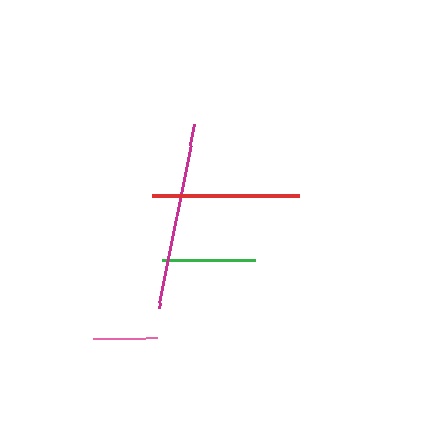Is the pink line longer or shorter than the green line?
The green line is longer than the pink line.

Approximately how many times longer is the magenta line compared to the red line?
The magenta line is approximately 1.3 times the length of the red line.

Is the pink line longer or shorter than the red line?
The red line is longer than the pink line.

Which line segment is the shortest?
The pink line is the shortest at approximately 65 pixels.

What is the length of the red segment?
The red segment is approximately 147 pixels long.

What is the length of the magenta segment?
The magenta segment is approximately 188 pixels long.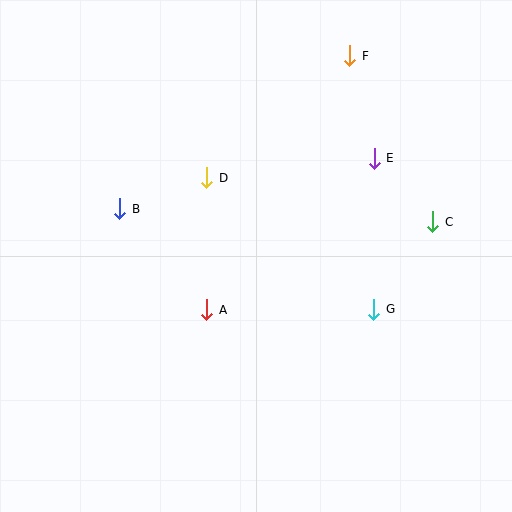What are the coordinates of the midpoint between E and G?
The midpoint between E and G is at (374, 234).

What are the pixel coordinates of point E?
Point E is at (374, 158).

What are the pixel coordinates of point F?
Point F is at (350, 56).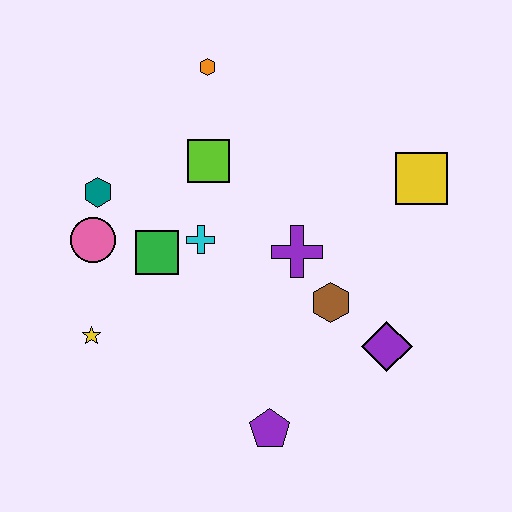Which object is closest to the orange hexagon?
The lime square is closest to the orange hexagon.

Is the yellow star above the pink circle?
No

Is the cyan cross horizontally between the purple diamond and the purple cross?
No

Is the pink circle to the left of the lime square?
Yes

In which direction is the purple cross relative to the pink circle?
The purple cross is to the right of the pink circle.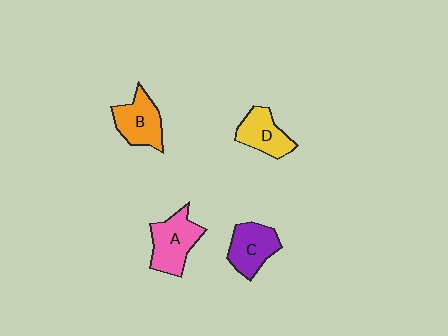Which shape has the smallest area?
Shape D (yellow).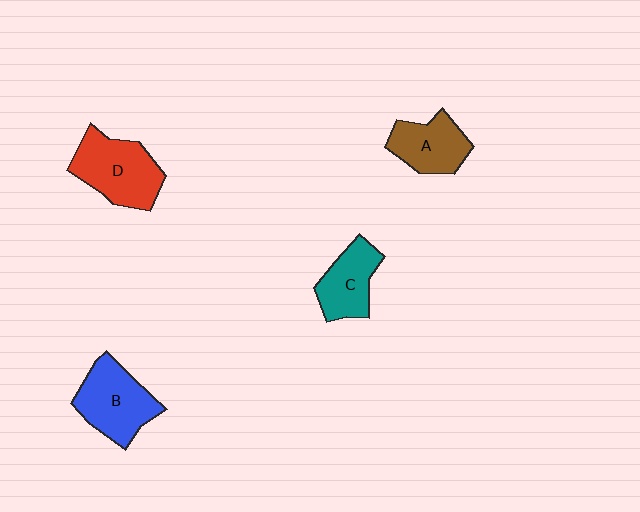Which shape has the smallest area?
Shape C (teal).